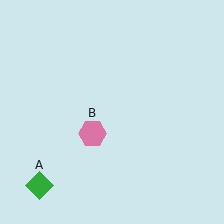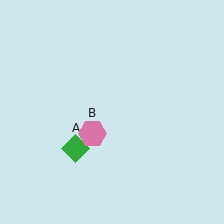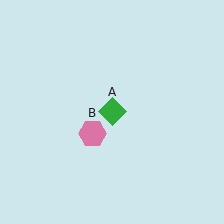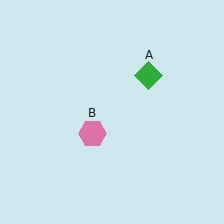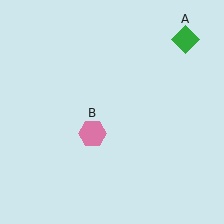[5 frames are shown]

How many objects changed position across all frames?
1 object changed position: green diamond (object A).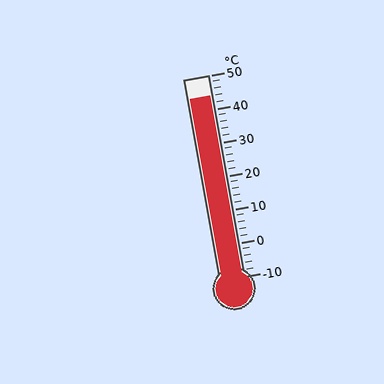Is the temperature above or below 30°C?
The temperature is above 30°C.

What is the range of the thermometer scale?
The thermometer scale ranges from -10°C to 50°C.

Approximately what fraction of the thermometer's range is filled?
The thermometer is filled to approximately 90% of its range.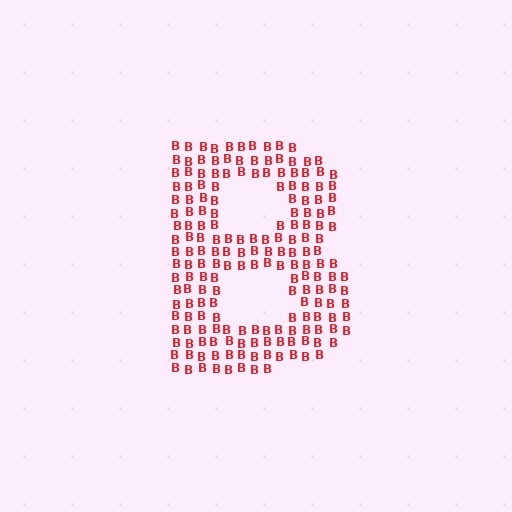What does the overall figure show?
The overall figure shows the letter B.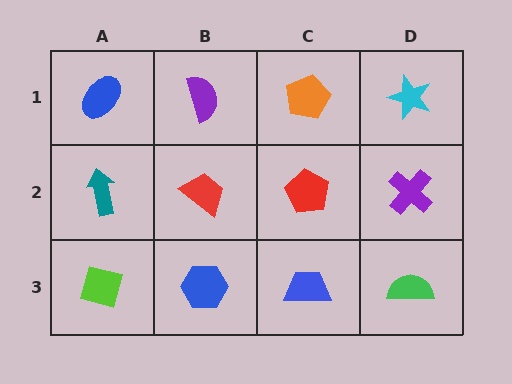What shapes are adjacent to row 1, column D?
A purple cross (row 2, column D), an orange pentagon (row 1, column C).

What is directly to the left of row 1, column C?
A purple semicircle.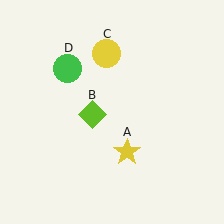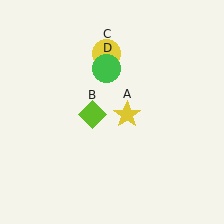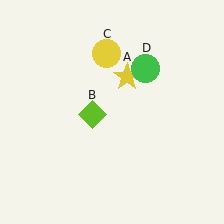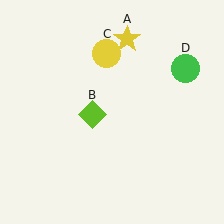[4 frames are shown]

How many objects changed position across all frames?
2 objects changed position: yellow star (object A), green circle (object D).